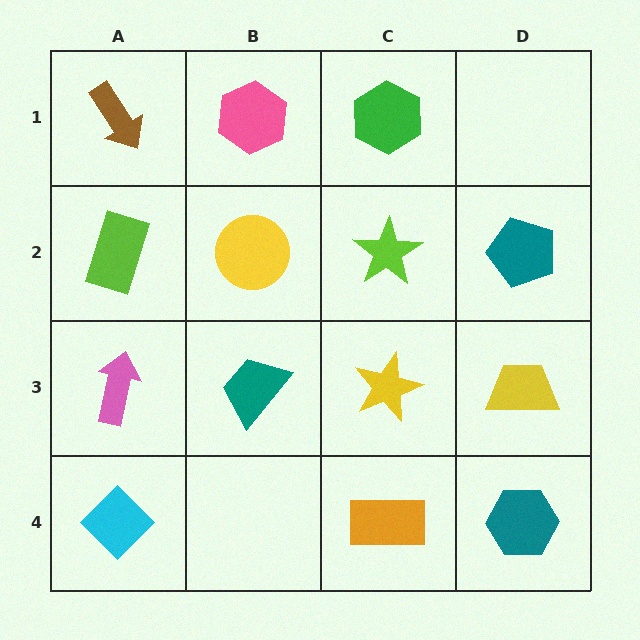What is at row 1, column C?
A green hexagon.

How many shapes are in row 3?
4 shapes.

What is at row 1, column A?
A brown arrow.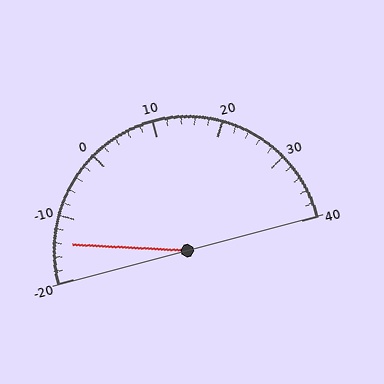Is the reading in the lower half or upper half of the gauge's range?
The reading is in the lower half of the range (-20 to 40).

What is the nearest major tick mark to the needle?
The nearest major tick mark is -10.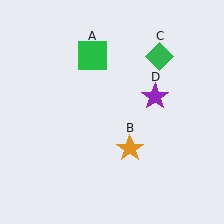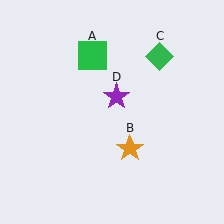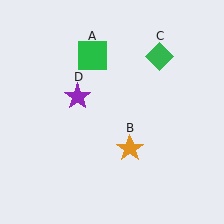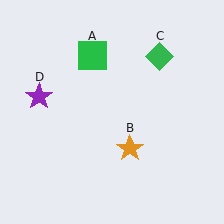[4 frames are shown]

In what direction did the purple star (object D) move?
The purple star (object D) moved left.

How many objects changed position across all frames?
1 object changed position: purple star (object D).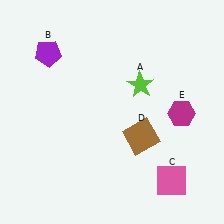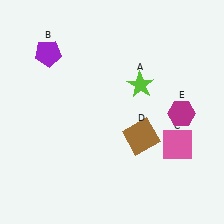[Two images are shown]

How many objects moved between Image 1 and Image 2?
1 object moved between the two images.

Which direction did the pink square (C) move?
The pink square (C) moved up.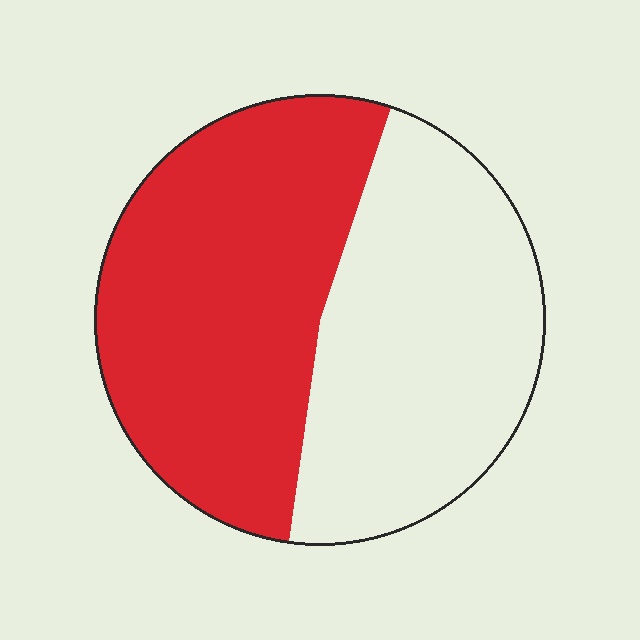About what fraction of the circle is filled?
About one half (1/2).